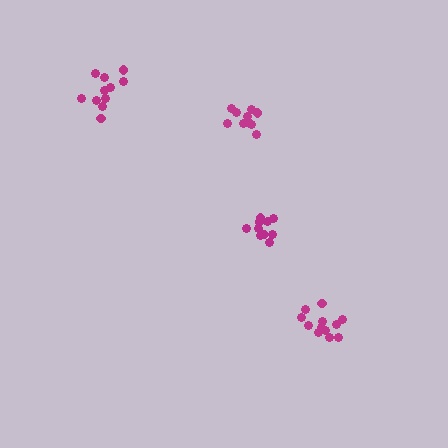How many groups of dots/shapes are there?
There are 4 groups.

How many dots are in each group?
Group 1: 13 dots, Group 2: 10 dots, Group 3: 11 dots, Group 4: 10 dots (44 total).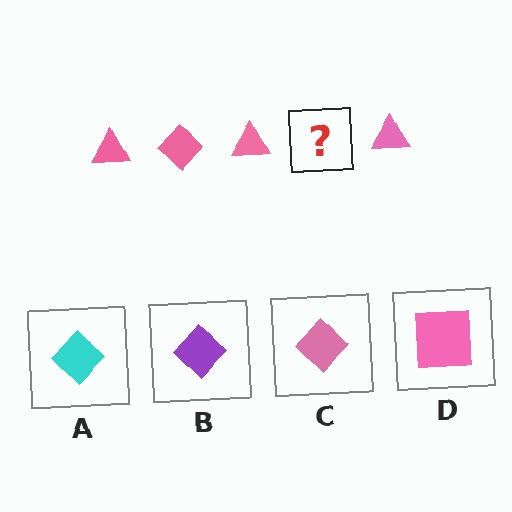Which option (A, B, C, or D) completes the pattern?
C.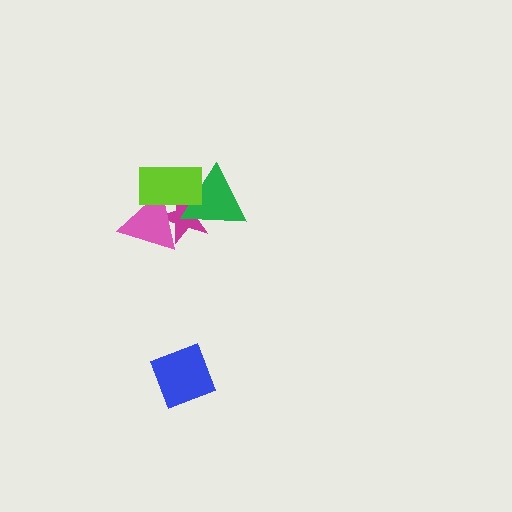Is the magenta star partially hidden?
Yes, it is partially covered by another shape.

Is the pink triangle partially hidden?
Yes, it is partially covered by another shape.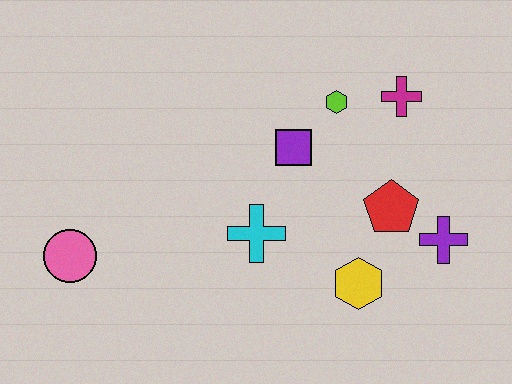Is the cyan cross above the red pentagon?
No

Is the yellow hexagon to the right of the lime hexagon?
Yes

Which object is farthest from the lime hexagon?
The pink circle is farthest from the lime hexagon.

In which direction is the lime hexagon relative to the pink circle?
The lime hexagon is to the right of the pink circle.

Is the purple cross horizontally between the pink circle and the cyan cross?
No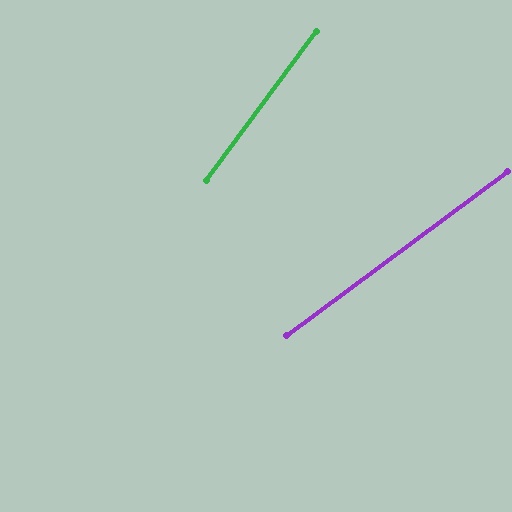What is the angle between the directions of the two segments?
Approximately 17 degrees.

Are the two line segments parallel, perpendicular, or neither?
Neither parallel nor perpendicular — they differ by about 17°.